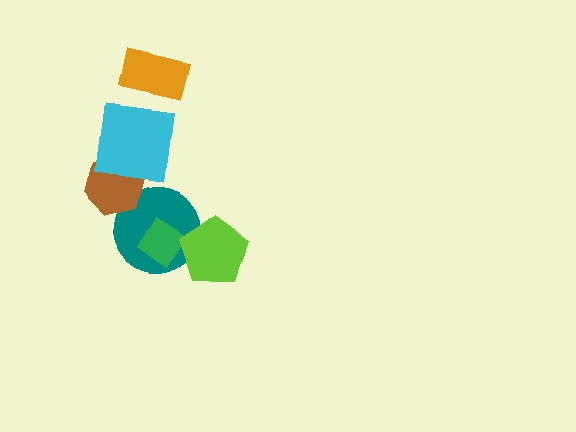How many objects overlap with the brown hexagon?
2 objects overlap with the brown hexagon.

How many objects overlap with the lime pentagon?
2 objects overlap with the lime pentagon.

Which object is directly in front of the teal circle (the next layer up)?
The green diamond is directly in front of the teal circle.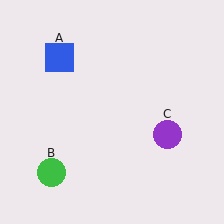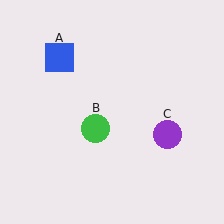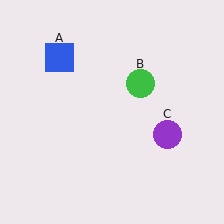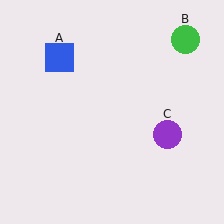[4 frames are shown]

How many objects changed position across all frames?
1 object changed position: green circle (object B).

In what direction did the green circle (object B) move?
The green circle (object B) moved up and to the right.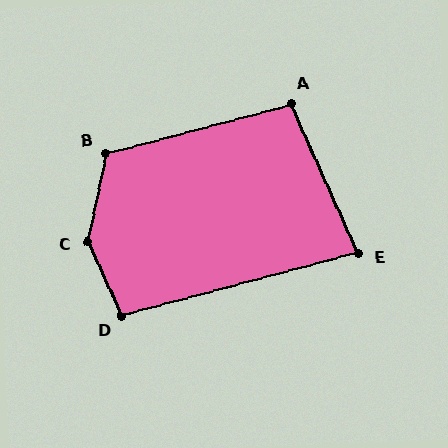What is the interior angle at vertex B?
Approximately 117 degrees (obtuse).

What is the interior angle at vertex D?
Approximately 100 degrees (obtuse).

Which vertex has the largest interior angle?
C, at approximately 144 degrees.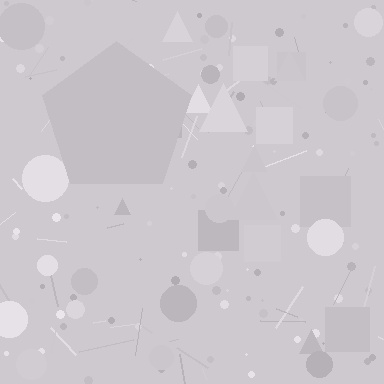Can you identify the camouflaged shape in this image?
The camouflaged shape is a pentagon.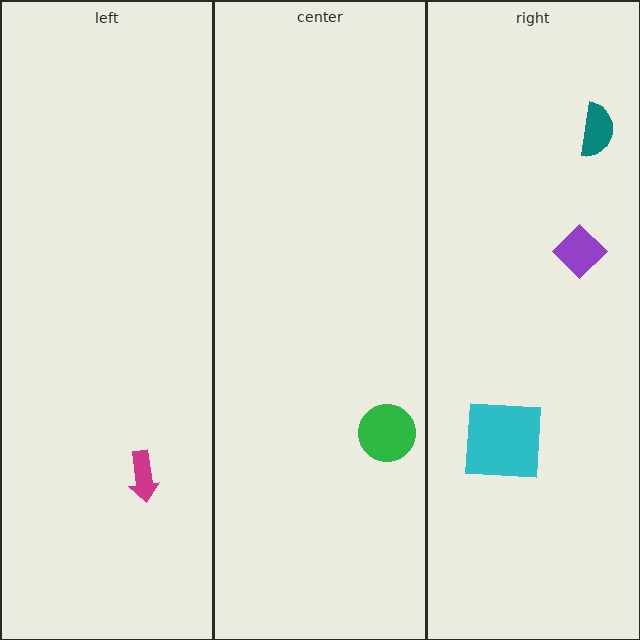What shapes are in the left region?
The magenta arrow.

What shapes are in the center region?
The green circle.